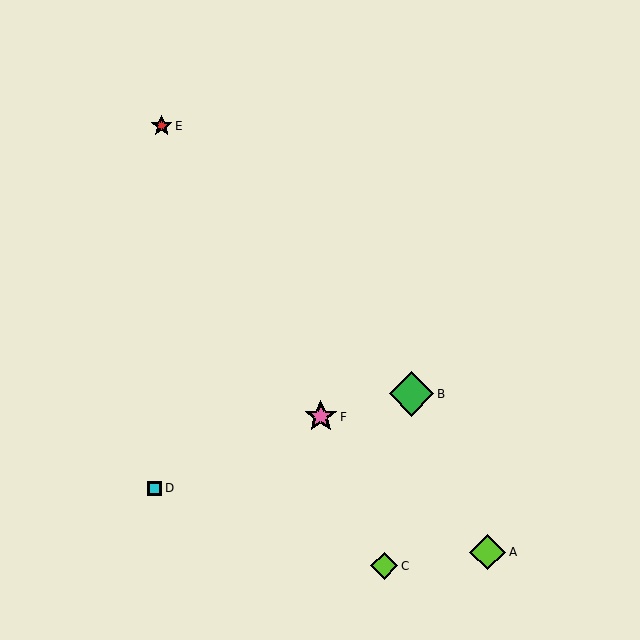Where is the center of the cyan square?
The center of the cyan square is at (155, 488).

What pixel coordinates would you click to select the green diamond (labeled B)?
Click at (412, 394) to select the green diamond B.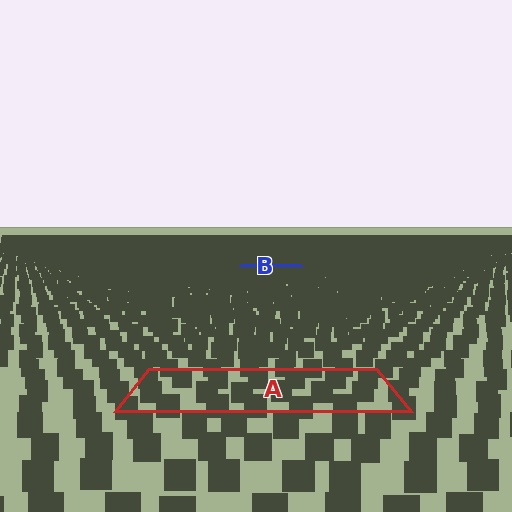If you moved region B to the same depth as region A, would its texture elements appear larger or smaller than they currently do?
They would appear larger. At a closer depth, the same texture elements are projected at a bigger on-screen size.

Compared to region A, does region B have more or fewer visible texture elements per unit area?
Region B has more texture elements per unit area — they are packed more densely because it is farther away.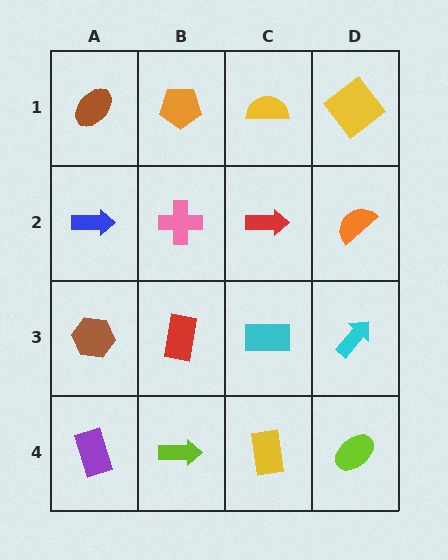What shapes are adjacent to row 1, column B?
A pink cross (row 2, column B), a brown ellipse (row 1, column A), a yellow semicircle (row 1, column C).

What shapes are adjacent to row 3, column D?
An orange semicircle (row 2, column D), a lime ellipse (row 4, column D), a cyan rectangle (row 3, column C).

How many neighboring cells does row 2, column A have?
3.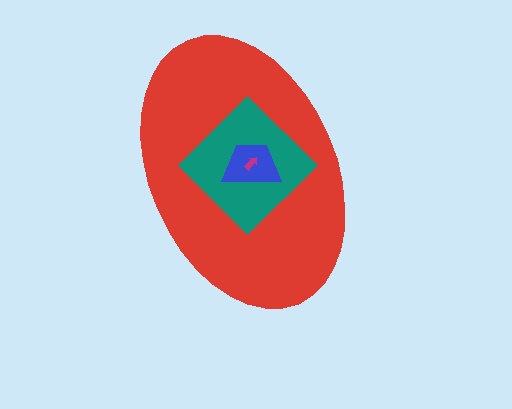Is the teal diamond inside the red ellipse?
Yes.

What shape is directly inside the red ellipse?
The teal diamond.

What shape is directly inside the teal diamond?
The blue trapezoid.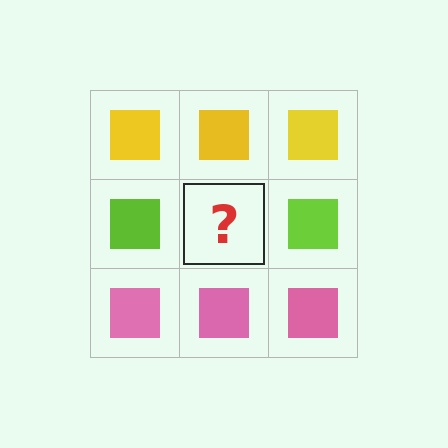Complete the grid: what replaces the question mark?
The question mark should be replaced with a lime square.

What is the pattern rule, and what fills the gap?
The rule is that each row has a consistent color. The gap should be filled with a lime square.